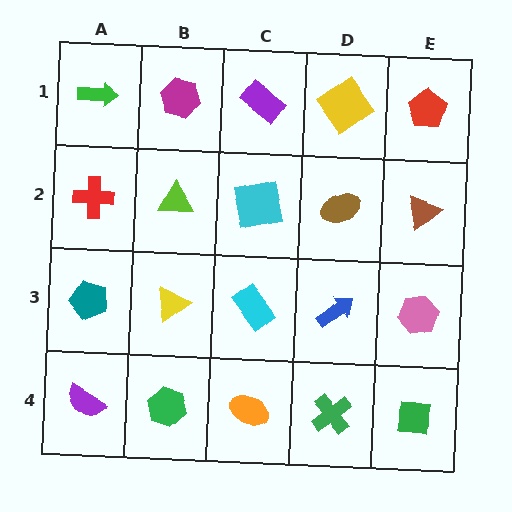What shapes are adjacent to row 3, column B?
A lime triangle (row 2, column B), a green hexagon (row 4, column B), a teal pentagon (row 3, column A), a cyan rectangle (row 3, column C).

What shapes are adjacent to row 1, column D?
A brown ellipse (row 2, column D), a purple rectangle (row 1, column C), a red pentagon (row 1, column E).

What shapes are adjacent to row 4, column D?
A blue arrow (row 3, column D), an orange ellipse (row 4, column C), a green square (row 4, column E).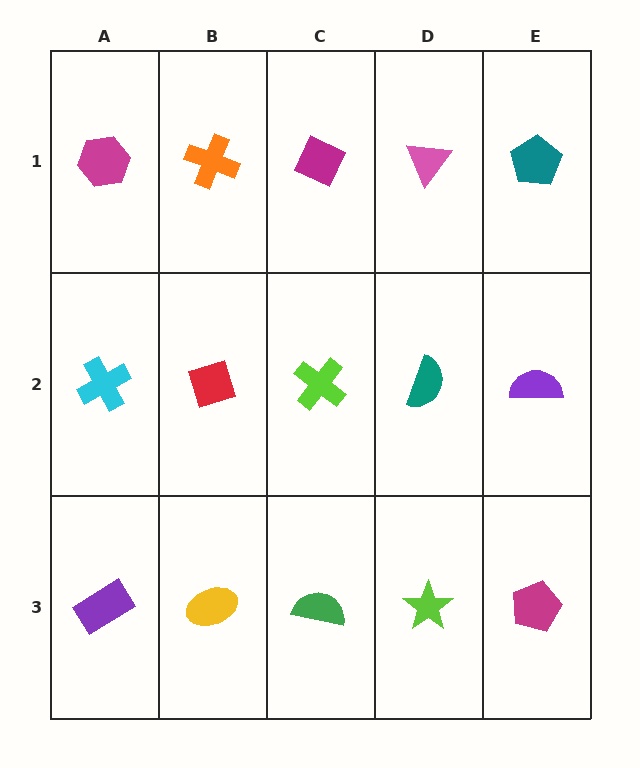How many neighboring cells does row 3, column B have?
3.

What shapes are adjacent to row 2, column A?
A magenta hexagon (row 1, column A), a purple rectangle (row 3, column A), a red diamond (row 2, column B).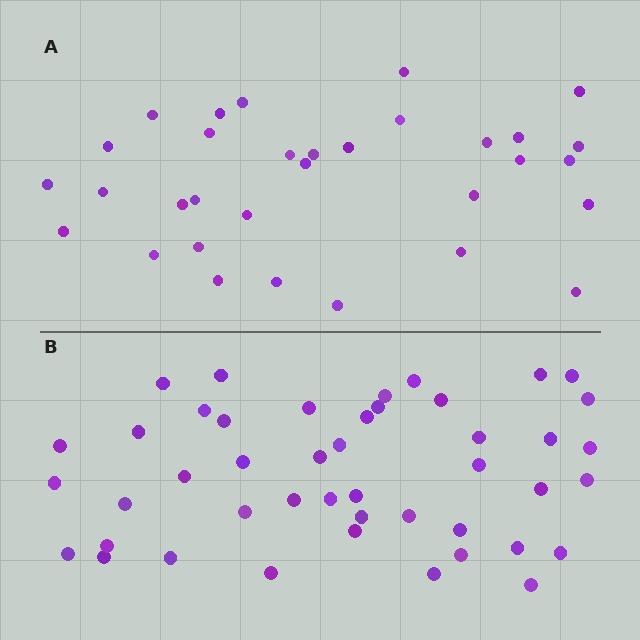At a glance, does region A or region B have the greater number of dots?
Region B (the bottom region) has more dots.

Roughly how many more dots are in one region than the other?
Region B has approximately 15 more dots than region A.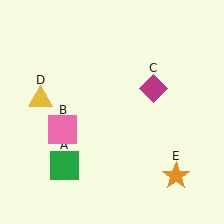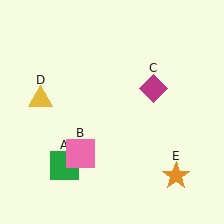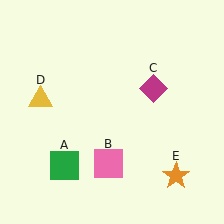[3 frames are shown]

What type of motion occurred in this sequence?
The pink square (object B) rotated counterclockwise around the center of the scene.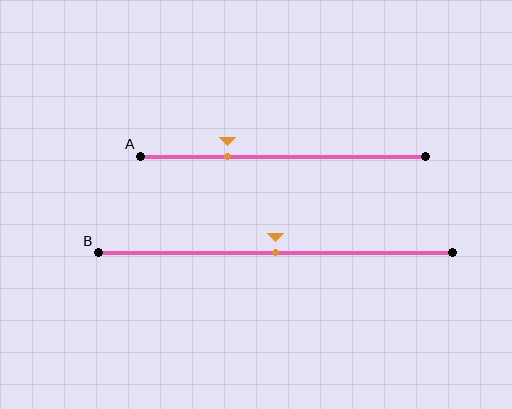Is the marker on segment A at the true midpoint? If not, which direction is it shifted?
No, the marker on segment A is shifted to the left by about 19% of the segment length.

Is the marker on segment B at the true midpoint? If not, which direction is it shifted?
Yes, the marker on segment B is at the true midpoint.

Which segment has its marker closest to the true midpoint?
Segment B has its marker closest to the true midpoint.